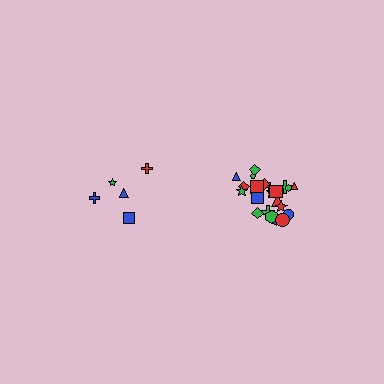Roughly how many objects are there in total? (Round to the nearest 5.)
Roughly 30 objects in total.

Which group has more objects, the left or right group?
The right group.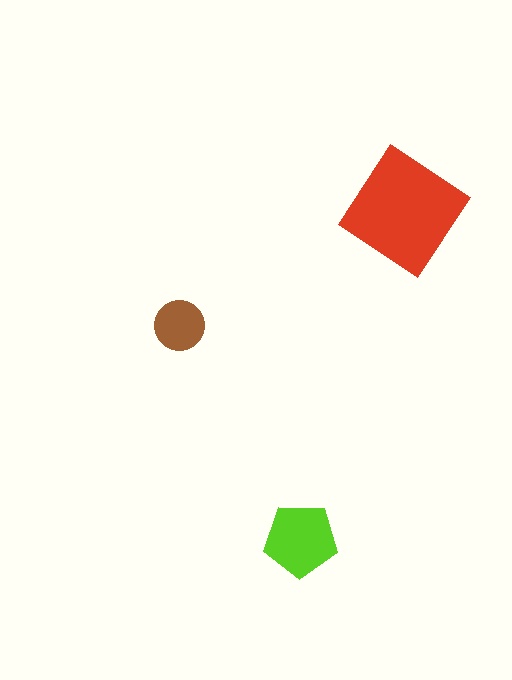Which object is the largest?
The red diamond.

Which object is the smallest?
The brown circle.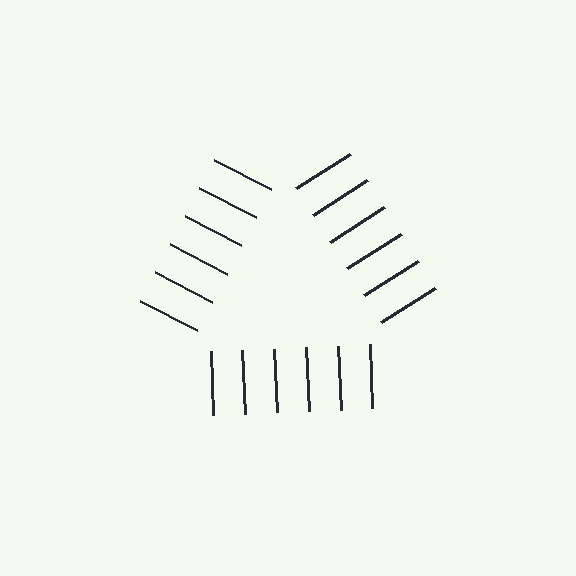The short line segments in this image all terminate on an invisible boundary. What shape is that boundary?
An illusory triangle — the line segments terminate on its edges but no continuous stroke is drawn.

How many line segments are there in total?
18 — 6 along each of the 3 edges.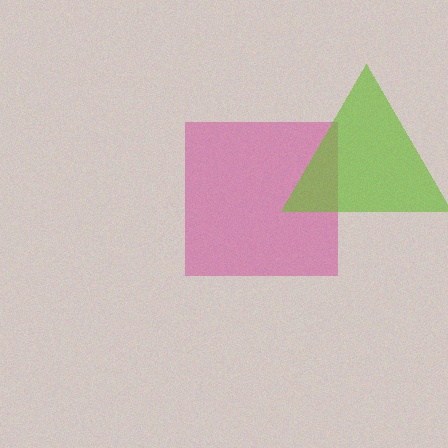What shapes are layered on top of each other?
The layered shapes are: a magenta square, a lime triangle.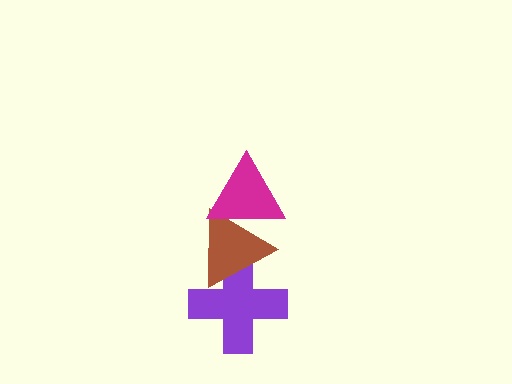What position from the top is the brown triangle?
The brown triangle is 2nd from the top.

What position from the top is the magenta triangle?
The magenta triangle is 1st from the top.